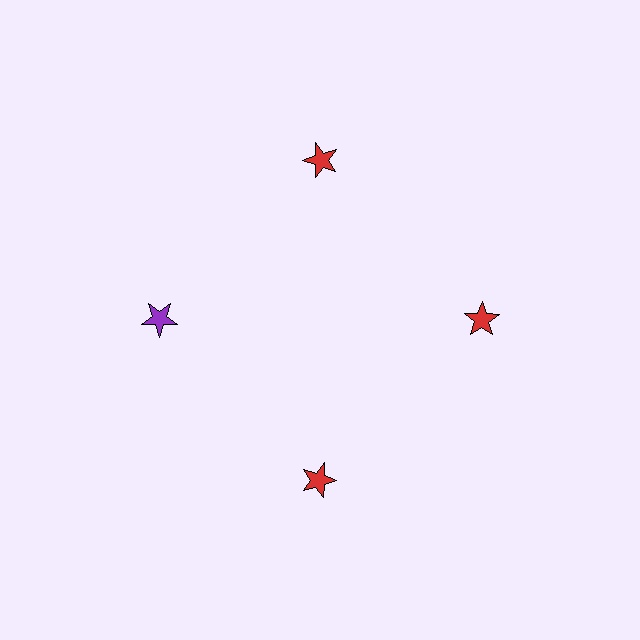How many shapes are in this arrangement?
There are 4 shapes arranged in a ring pattern.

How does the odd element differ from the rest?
It has a different color: purple instead of red.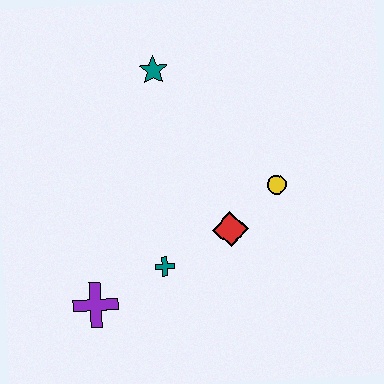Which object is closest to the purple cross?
The teal cross is closest to the purple cross.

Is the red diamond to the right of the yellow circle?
No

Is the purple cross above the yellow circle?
No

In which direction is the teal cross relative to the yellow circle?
The teal cross is to the left of the yellow circle.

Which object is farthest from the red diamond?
The teal star is farthest from the red diamond.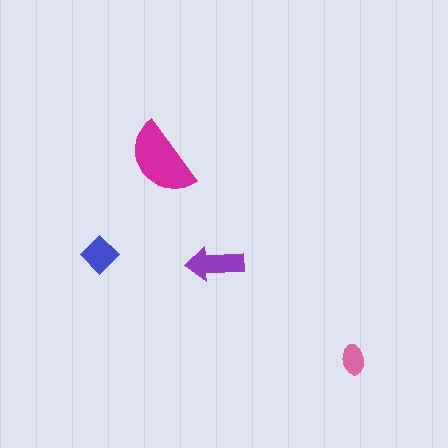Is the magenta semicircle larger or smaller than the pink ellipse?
Larger.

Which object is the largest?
The magenta semicircle.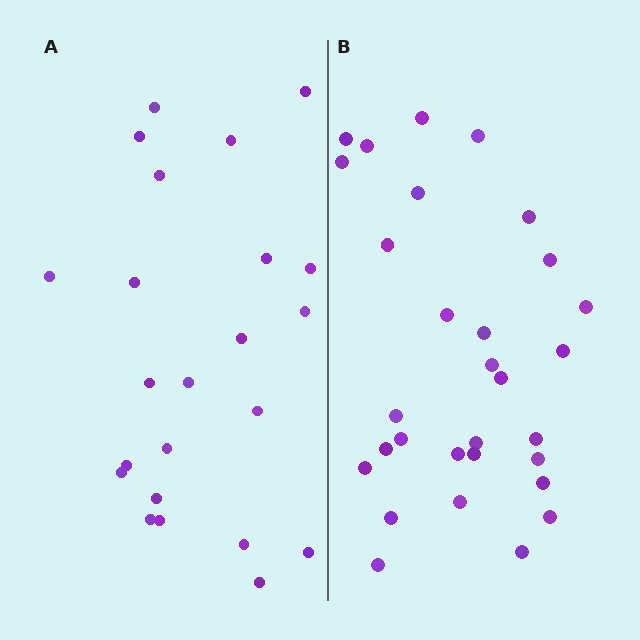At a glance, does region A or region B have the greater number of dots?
Region B (the right region) has more dots.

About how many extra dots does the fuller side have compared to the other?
Region B has roughly 8 or so more dots than region A.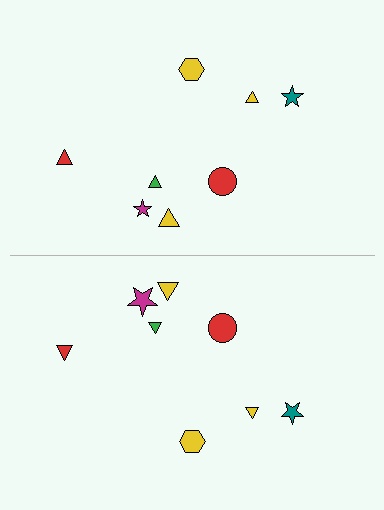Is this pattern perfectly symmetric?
No, the pattern is not perfectly symmetric. The magenta star on the bottom side has a different size than its mirror counterpart.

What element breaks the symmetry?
The magenta star on the bottom side has a different size than its mirror counterpart.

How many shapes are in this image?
There are 16 shapes in this image.